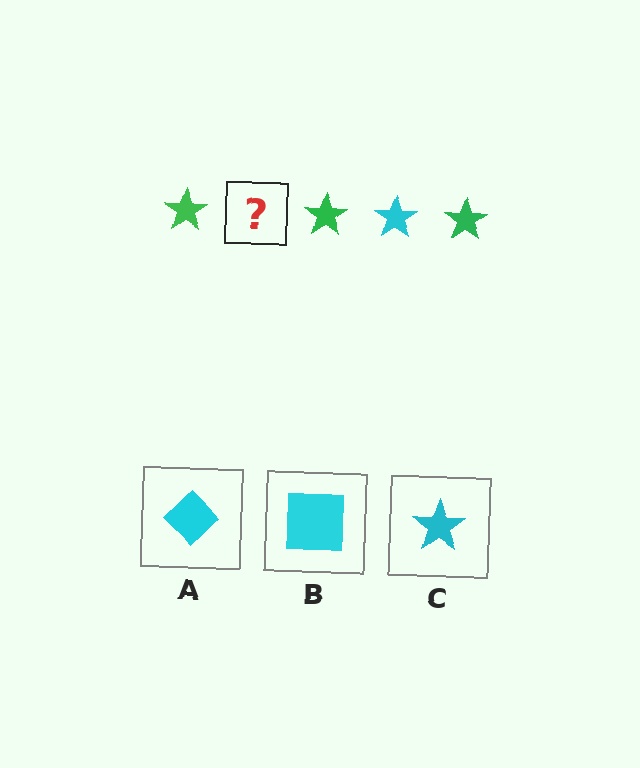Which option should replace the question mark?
Option C.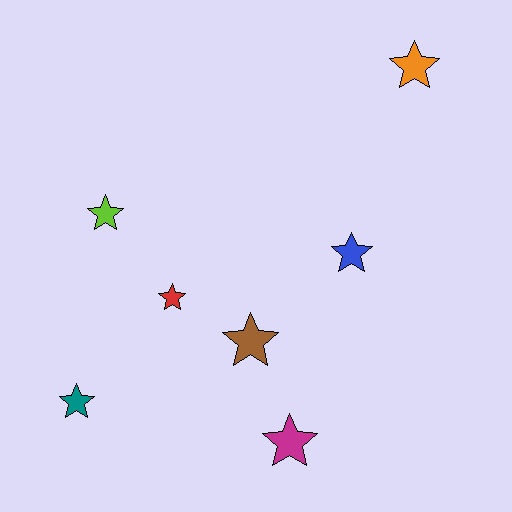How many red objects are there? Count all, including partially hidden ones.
There is 1 red object.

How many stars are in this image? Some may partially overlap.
There are 7 stars.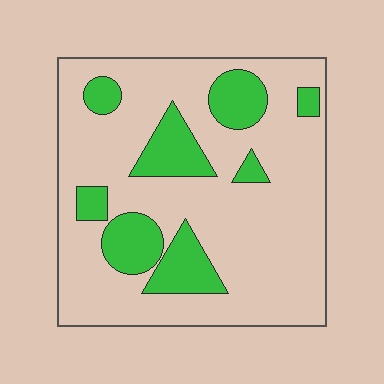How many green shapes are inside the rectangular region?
8.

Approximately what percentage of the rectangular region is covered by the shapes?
Approximately 25%.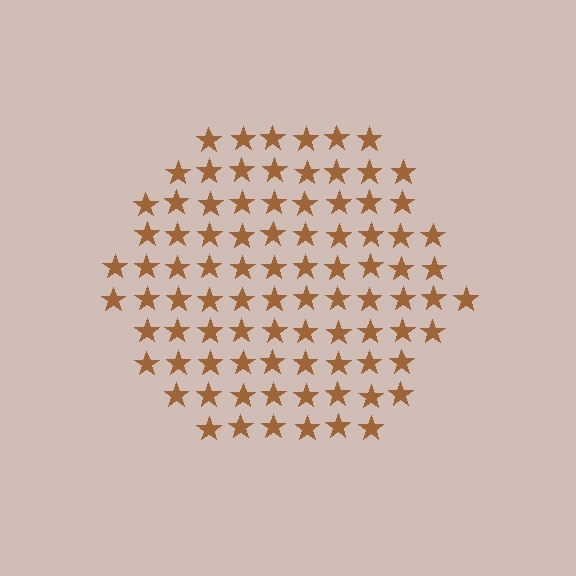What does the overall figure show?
The overall figure shows a hexagon.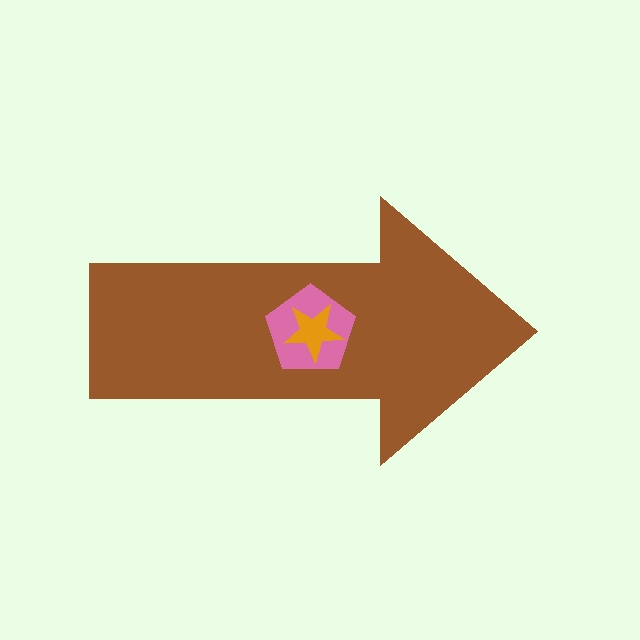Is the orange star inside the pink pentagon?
Yes.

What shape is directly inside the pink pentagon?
The orange star.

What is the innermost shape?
The orange star.